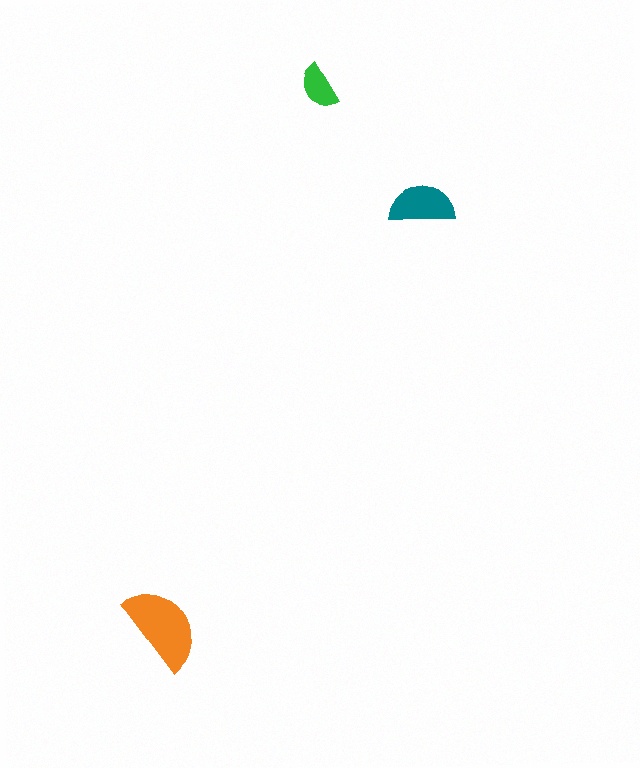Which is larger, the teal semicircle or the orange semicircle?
The orange one.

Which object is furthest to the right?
The teal semicircle is rightmost.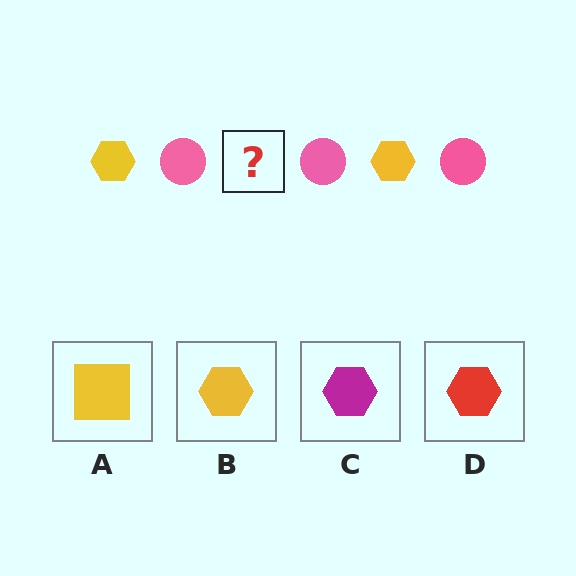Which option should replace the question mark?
Option B.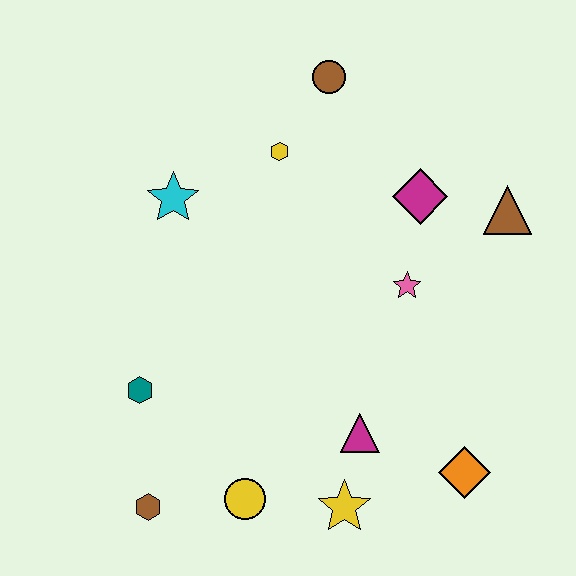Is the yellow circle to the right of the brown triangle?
No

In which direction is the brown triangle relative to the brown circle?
The brown triangle is to the right of the brown circle.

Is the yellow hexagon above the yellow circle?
Yes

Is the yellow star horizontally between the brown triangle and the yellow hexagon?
Yes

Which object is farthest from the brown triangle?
The brown hexagon is farthest from the brown triangle.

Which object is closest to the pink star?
The magenta diamond is closest to the pink star.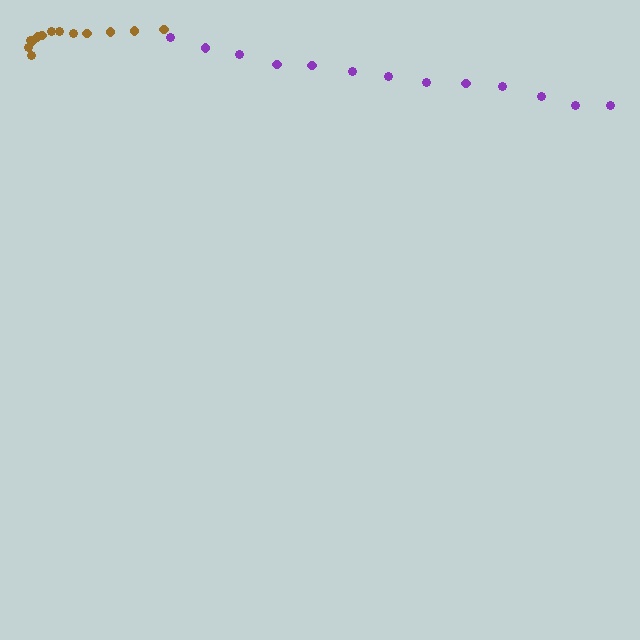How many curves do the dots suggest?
There are 2 distinct paths.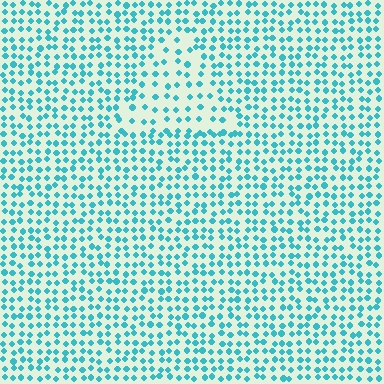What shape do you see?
I see a triangle.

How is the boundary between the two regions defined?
The boundary is defined by a change in element density (approximately 1.7x ratio). All elements are the same color, size, and shape.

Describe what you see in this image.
The image contains small cyan elements arranged at two different densities. A triangle-shaped region is visible where the elements are less densely packed than the surrounding area.